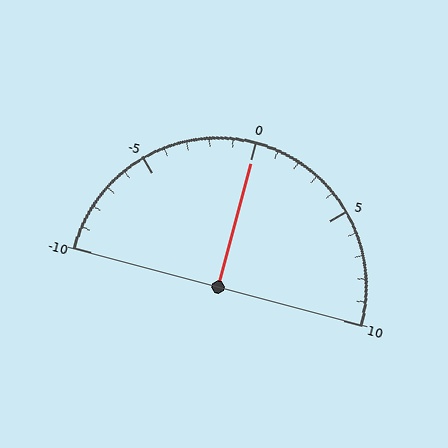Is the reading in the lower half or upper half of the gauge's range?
The reading is in the upper half of the range (-10 to 10).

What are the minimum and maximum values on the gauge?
The gauge ranges from -10 to 10.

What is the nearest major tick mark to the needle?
The nearest major tick mark is 0.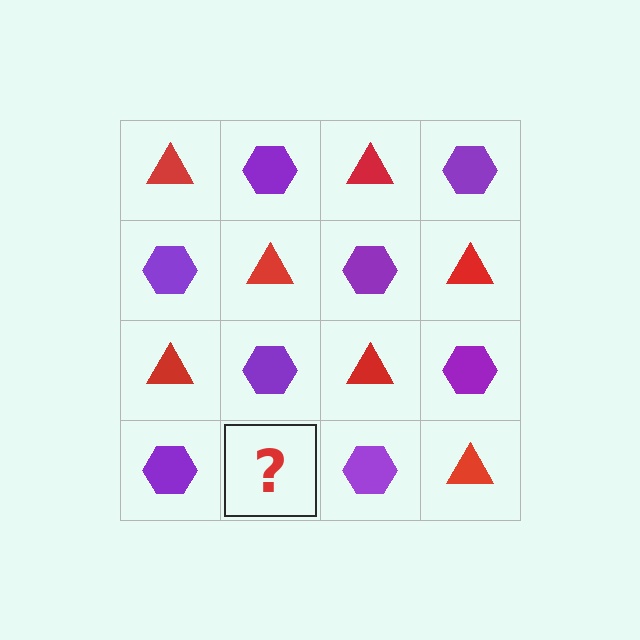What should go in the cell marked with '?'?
The missing cell should contain a red triangle.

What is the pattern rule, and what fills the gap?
The rule is that it alternates red triangle and purple hexagon in a checkerboard pattern. The gap should be filled with a red triangle.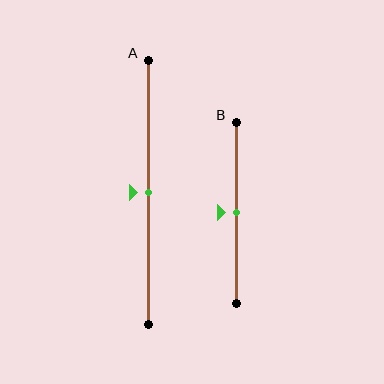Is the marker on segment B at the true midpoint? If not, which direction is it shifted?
Yes, the marker on segment B is at the true midpoint.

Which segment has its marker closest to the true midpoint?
Segment A has its marker closest to the true midpoint.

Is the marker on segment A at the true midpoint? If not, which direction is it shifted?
Yes, the marker on segment A is at the true midpoint.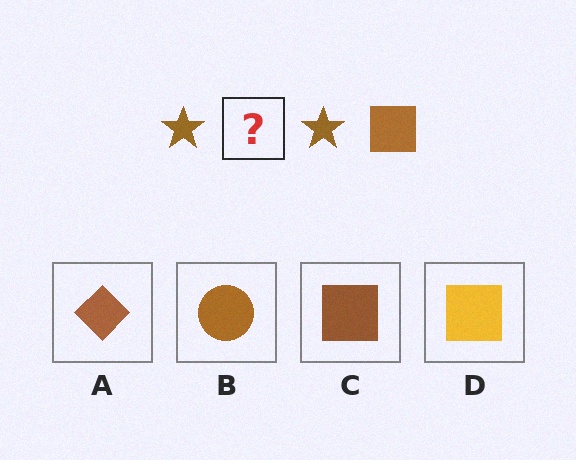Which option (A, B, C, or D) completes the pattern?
C.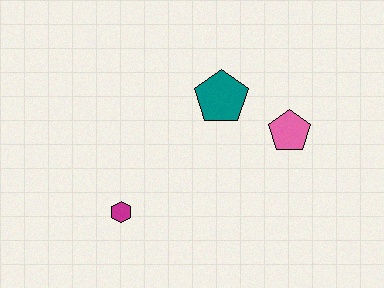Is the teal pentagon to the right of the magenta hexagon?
Yes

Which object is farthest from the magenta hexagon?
The pink pentagon is farthest from the magenta hexagon.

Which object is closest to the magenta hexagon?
The teal pentagon is closest to the magenta hexagon.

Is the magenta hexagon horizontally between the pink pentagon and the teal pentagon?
No